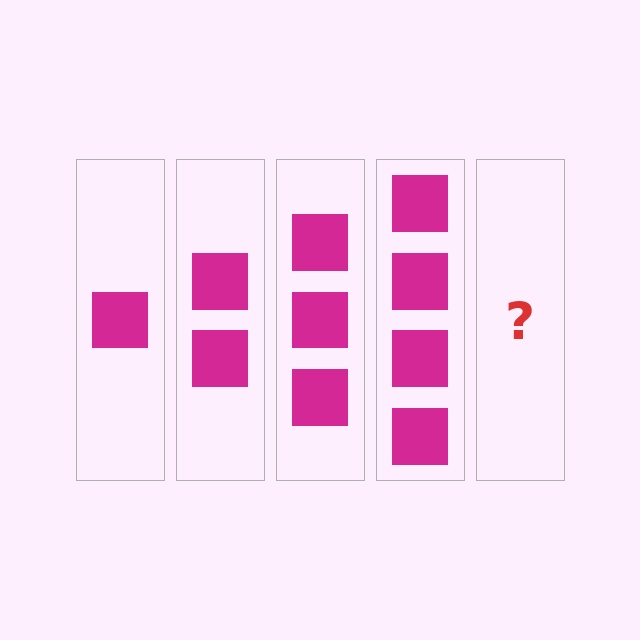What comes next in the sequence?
The next element should be 5 squares.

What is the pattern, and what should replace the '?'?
The pattern is that each step adds one more square. The '?' should be 5 squares.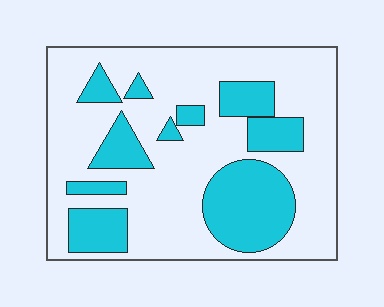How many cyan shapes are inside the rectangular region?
10.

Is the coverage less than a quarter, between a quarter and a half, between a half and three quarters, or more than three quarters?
Between a quarter and a half.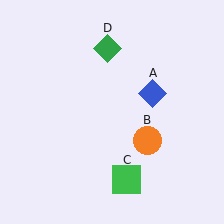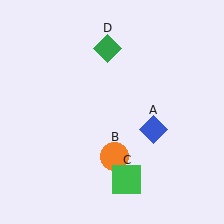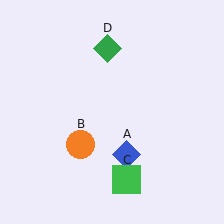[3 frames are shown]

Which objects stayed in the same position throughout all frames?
Green square (object C) and green diamond (object D) remained stationary.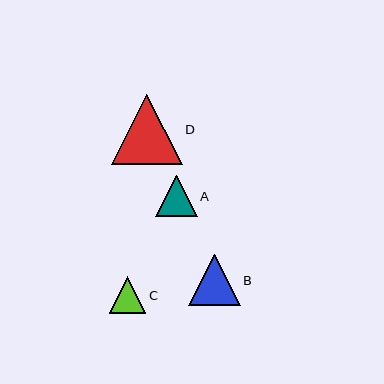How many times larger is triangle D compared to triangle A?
Triangle D is approximately 1.7 times the size of triangle A.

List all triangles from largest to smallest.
From largest to smallest: D, B, A, C.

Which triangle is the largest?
Triangle D is the largest with a size of approximately 70 pixels.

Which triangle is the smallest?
Triangle C is the smallest with a size of approximately 37 pixels.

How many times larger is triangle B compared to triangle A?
Triangle B is approximately 1.2 times the size of triangle A.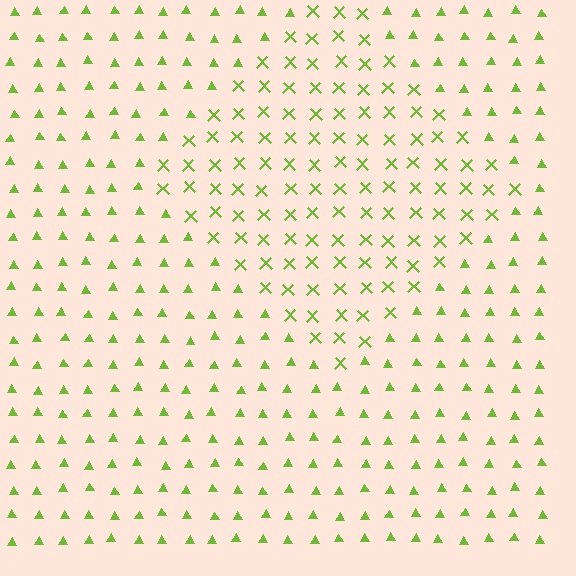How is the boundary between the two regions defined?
The boundary is defined by a change in element shape: X marks inside vs. triangles outside. All elements share the same color and spacing.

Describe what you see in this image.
The image is filled with small lime elements arranged in a uniform grid. A diamond-shaped region contains X marks, while the surrounding area contains triangles. The boundary is defined purely by the change in element shape.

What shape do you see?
I see a diamond.